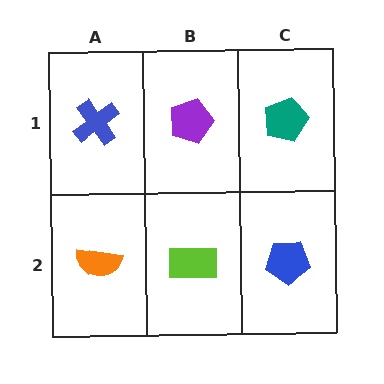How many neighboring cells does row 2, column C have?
2.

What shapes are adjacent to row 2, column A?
A blue cross (row 1, column A), a lime rectangle (row 2, column B).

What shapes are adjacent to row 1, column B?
A lime rectangle (row 2, column B), a blue cross (row 1, column A), a teal pentagon (row 1, column C).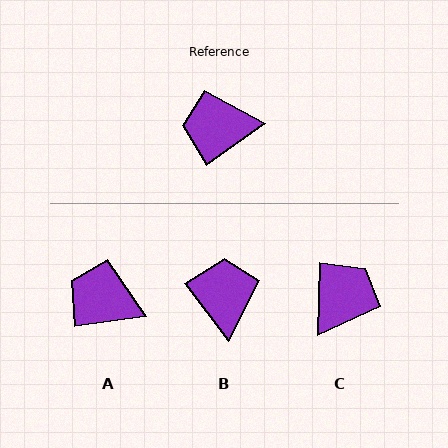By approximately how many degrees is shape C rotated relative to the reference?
Approximately 127 degrees clockwise.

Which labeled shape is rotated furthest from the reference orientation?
C, about 127 degrees away.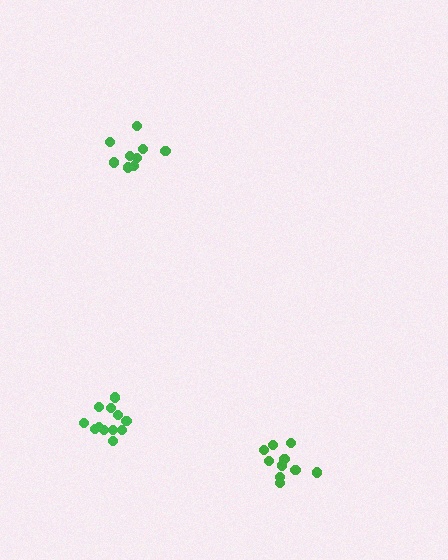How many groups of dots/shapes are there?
There are 3 groups.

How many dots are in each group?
Group 1: 10 dots, Group 2: 12 dots, Group 3: 9 dots (31 total).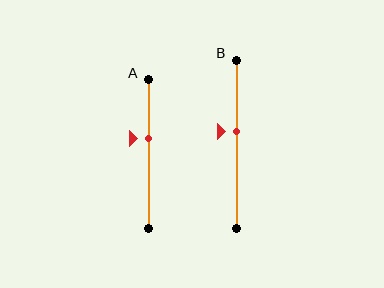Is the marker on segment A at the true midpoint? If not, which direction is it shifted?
No, the marker on segment A is shifted upward by about 10% of the segment length.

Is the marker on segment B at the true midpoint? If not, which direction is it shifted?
No, the marker on segment B is shifted upward by about 7% of the segment length.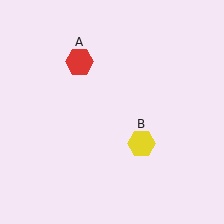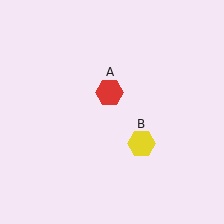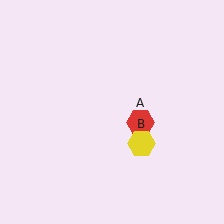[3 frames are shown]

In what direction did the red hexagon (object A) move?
The red hexagon (object A) moved down and to the right.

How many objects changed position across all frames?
1 object changed position: red hexagon (object A).